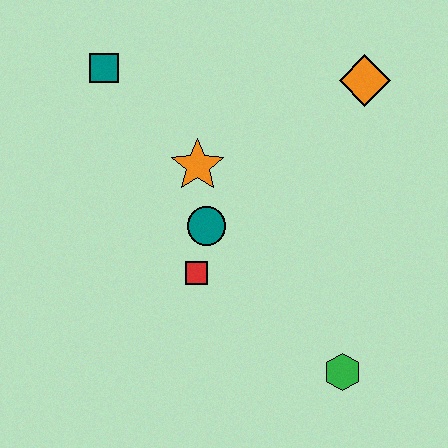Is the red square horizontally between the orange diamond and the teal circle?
No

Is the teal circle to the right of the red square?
Yes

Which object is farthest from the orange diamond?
The green hexagon is farthest from the orange diamond.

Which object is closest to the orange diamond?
The orange star is closest to the orange diamond.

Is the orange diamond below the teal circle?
No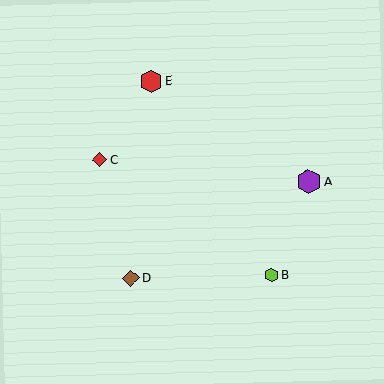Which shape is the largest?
The purple hexagon (labeled A) is the largest.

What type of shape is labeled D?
Shape D is a brown diamond.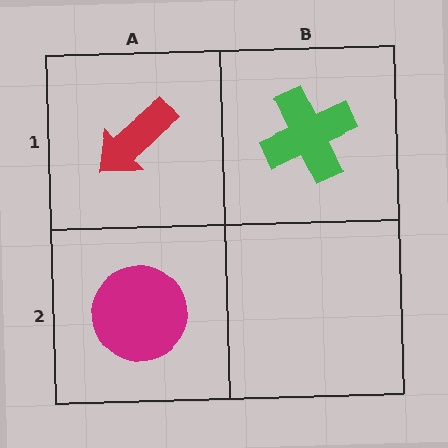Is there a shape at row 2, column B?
No, that cell is empty.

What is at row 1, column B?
A green cross.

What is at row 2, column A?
A magenta circle.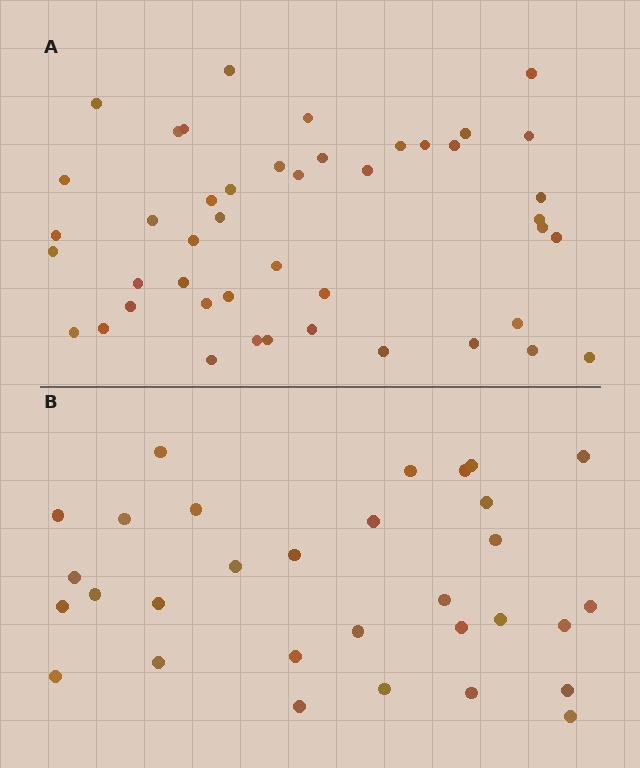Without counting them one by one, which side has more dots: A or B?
Region A (the top region) has more dots.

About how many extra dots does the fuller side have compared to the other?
Region A has approximately 15 more dots than region B.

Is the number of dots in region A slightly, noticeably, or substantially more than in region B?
Region A has substantially more. The ratio is roughly 1.5 to 1.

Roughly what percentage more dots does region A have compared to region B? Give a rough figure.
About 45% more.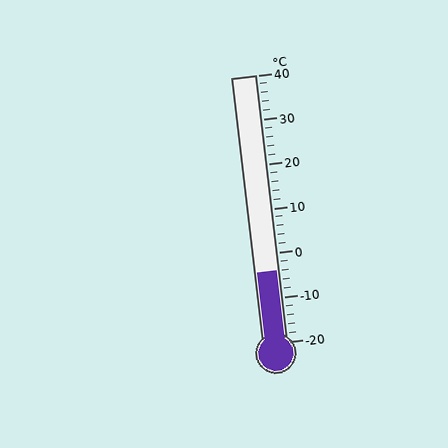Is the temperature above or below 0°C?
The temperature is below 0°C.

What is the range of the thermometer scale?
The thermometer scale ranges from -20°C to 40°C.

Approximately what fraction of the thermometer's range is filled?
The thermometer is filled to approximately 25% of its range.